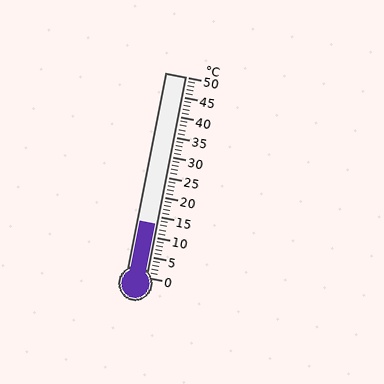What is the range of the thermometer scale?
The thermometer scale ranges from 0°C to 50°C.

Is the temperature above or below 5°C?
The temperature is above 5°C.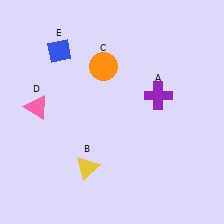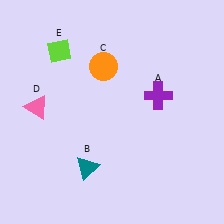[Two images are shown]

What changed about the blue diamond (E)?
In Image 1, E is blue. In Image 2, it changed to lime.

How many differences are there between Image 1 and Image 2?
There are 2 differences between the two images.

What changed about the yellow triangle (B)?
In Image 1, B is yellow. In Image 2, it changed to teal.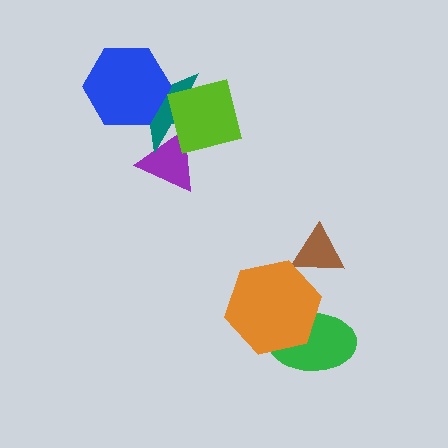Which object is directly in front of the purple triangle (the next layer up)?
The teal star is directly in front of the purple triangle.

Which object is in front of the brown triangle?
The orange hexagon is in front of the brown triangle.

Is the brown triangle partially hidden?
Yes, it is partially covered by another shape.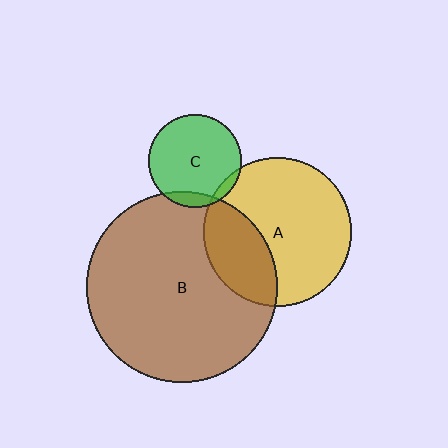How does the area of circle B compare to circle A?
Approximately 1.7 times.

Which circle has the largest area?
Circle B (brown).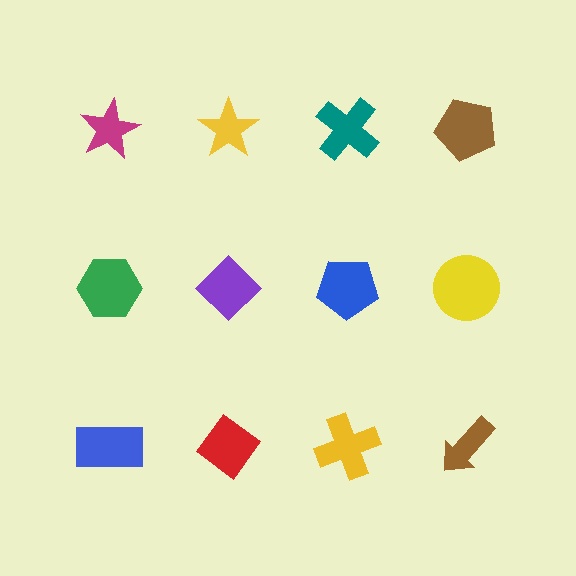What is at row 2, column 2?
A purple diamond.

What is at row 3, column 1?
A blue rectangle.